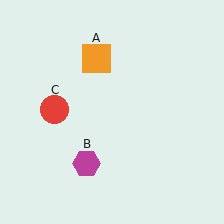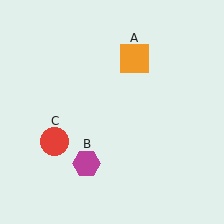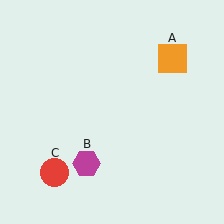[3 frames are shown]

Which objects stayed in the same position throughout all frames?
Magenta hexagon (object B) remained stationary.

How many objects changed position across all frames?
2 objects changed position: orange square (object A), red circle (object C).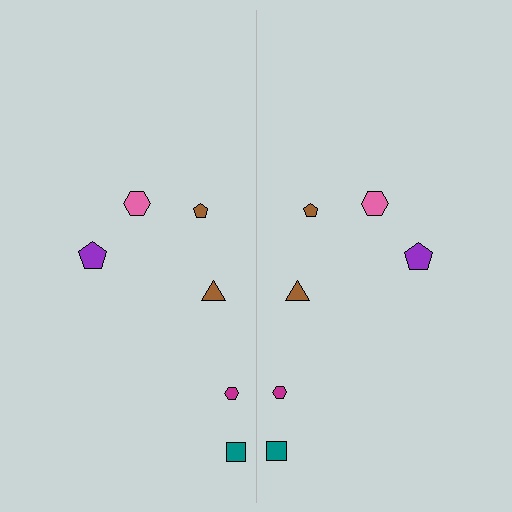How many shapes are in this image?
There are 12 shapes in this image.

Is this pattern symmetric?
Yes, this pattern has bilateral (reflection) symmetry.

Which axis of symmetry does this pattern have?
The pattern has a vertical axis of symmetry running through the center of the image.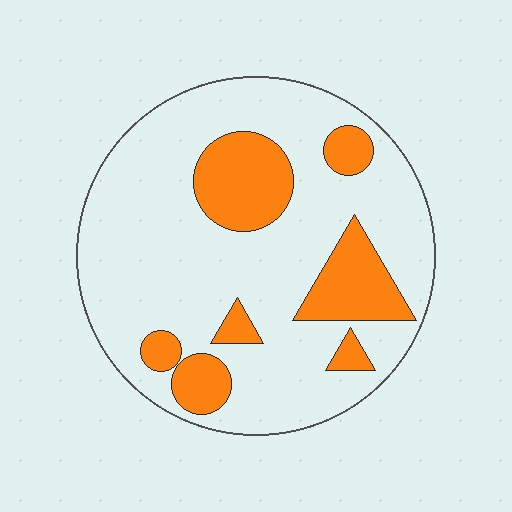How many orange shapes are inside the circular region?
7.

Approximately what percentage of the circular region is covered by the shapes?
Approximately 25%.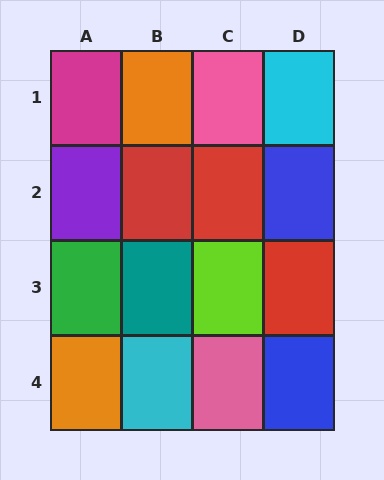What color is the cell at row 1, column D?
Cyan.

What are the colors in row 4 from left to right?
Orange, cyan, pink, blue.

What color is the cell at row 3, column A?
Green.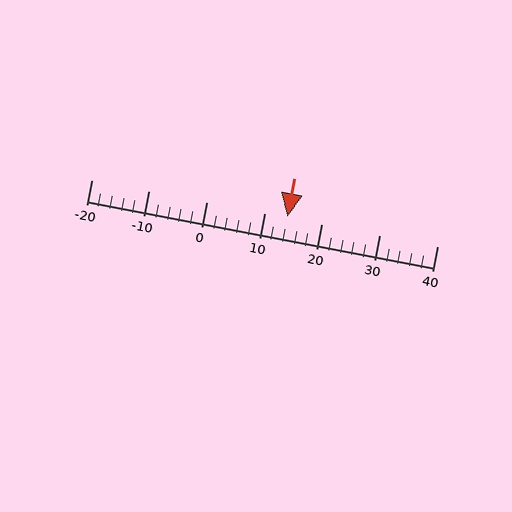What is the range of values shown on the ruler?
The ruler shows values from -20 to 40.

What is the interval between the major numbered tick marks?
The major tick marks are spaced 10 units apart.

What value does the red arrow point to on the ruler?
The red arrow points to approximately 14.